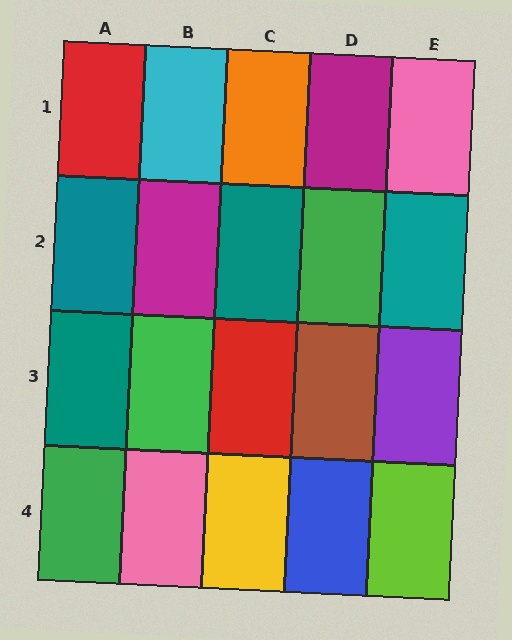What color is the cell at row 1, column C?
Orange.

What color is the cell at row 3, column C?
Red.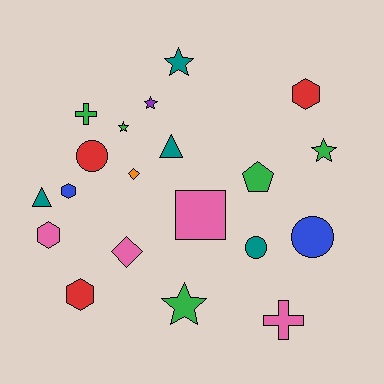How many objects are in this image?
There are 20 objects.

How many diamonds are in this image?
There are 2 diamonds.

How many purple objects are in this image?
There is 1 purple object.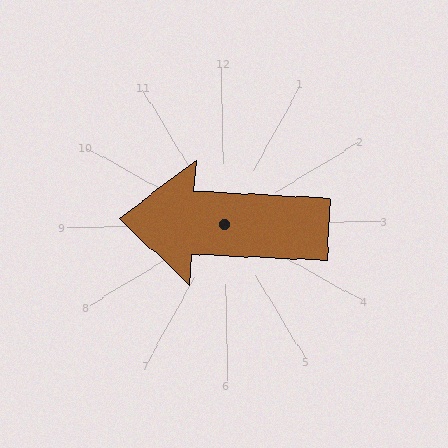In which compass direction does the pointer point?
West.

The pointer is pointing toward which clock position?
Roughly 9 o'clock.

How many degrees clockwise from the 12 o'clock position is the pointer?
Approximately 274 degrees.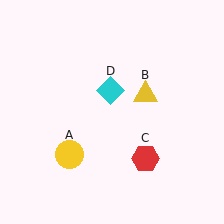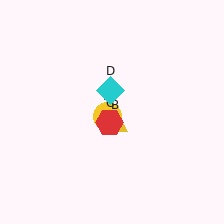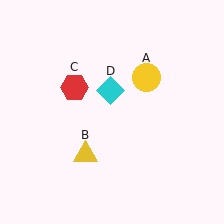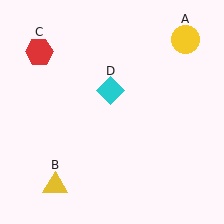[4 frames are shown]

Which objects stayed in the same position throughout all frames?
Cyan diamond (object D) remained stationary.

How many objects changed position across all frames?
3 objects changed position: yellow circle (object A), yellow triangle (object B), red hexagon (object C).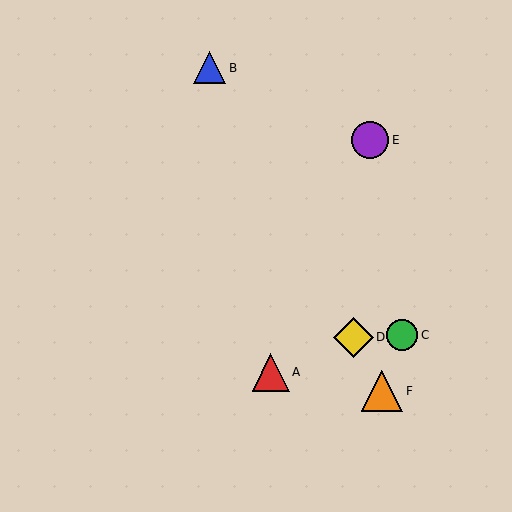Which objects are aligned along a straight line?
Objects B, D, F are aligned along a straight line.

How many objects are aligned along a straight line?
3 objects (B, D, F) are aligned along a straight line.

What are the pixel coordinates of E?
Object E is at (370, 140).